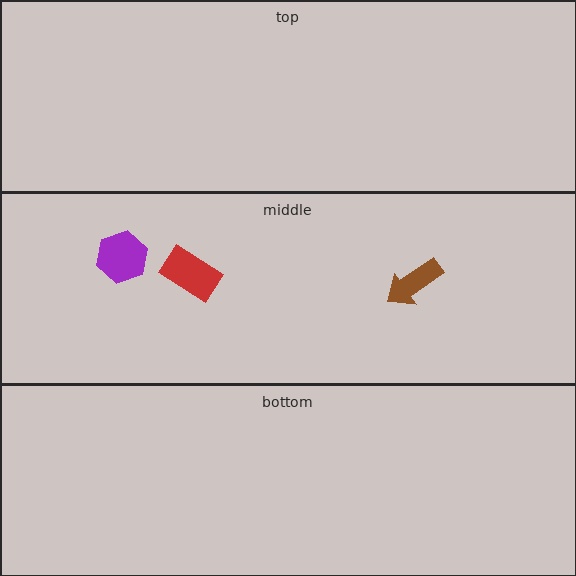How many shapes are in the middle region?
3.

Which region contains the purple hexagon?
The middle region.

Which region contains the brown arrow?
The middle region.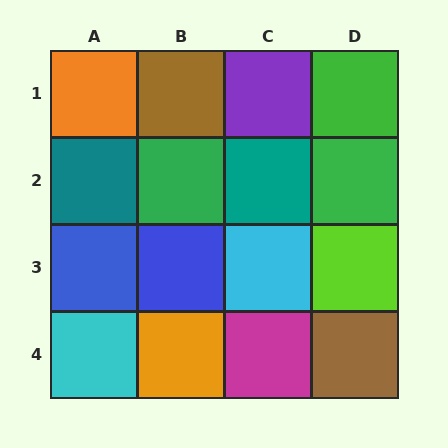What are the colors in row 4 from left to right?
Cyan, orange, magenta, brown.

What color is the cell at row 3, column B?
Blue.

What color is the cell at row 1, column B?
Brown.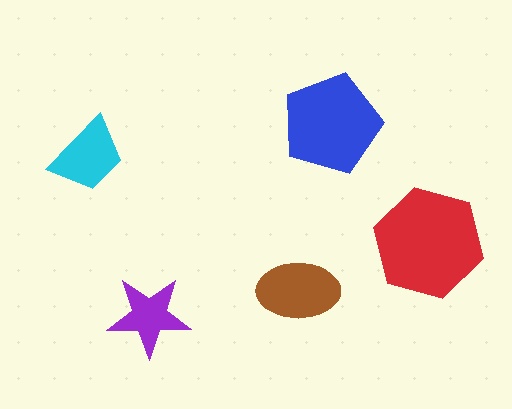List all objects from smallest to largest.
The purple star, the cyan trapezoid, the brown ellipse, the blue pentagon, the red hexagon.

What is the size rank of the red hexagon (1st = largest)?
1st.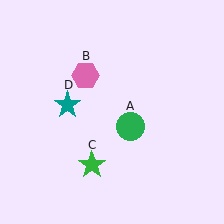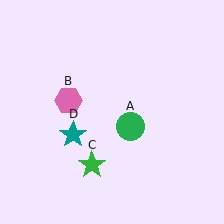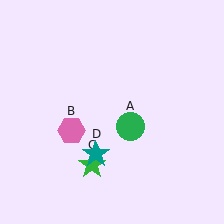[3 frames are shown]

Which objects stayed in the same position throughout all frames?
Green circle (object A) and green star (object C) remained stationary.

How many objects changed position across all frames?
2 objects changed position: pink hexagon (object B), teal star (object D).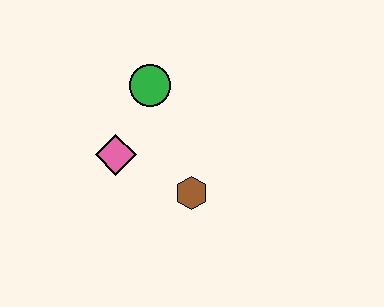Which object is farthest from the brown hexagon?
The green circle is farthest from the brown hexagon.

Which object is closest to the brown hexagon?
The pink diamond is closest to the brown hexagon.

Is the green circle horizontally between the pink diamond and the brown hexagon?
Yes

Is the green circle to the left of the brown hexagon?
Yes